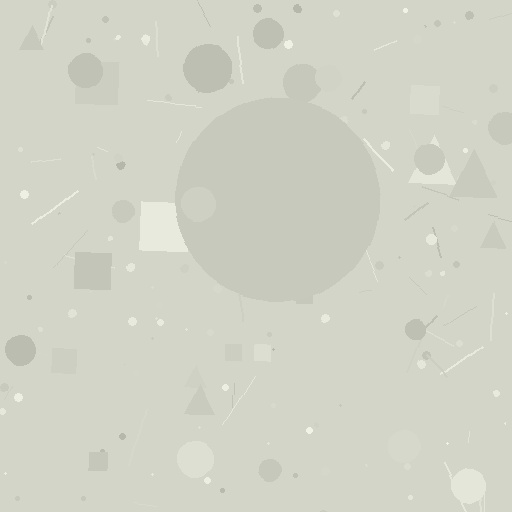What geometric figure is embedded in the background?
A circle is embedded in the background.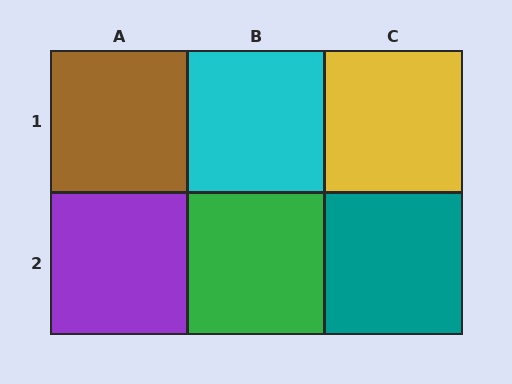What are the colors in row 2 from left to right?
Purple, green, teal.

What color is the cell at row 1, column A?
Brown.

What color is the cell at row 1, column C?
Yellow.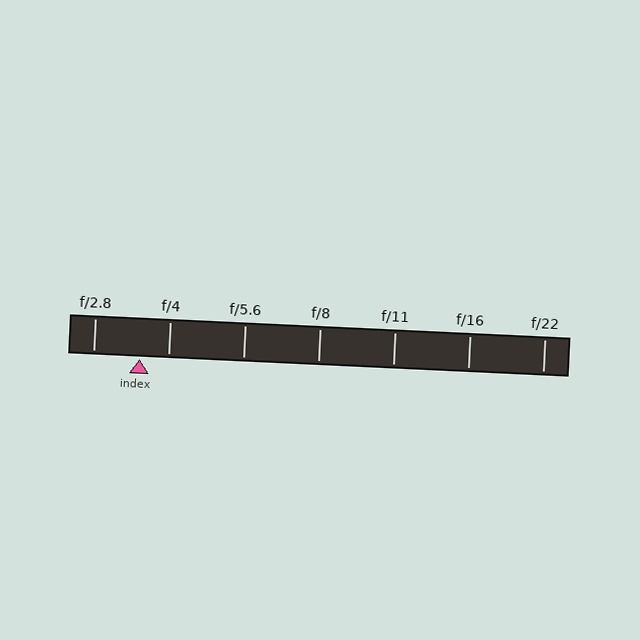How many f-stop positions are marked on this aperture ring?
There are 7 f-stop positions marked.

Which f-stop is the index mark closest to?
The index mark is closest to f/4.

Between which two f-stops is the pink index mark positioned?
The index mark is between f/2.8 and f/4.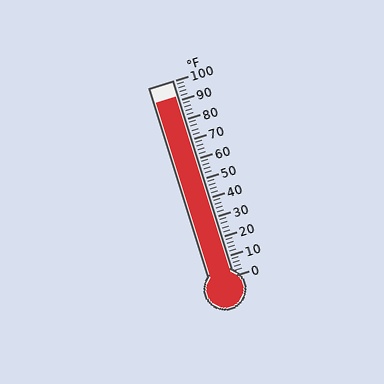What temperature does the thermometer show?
The thermometer shows approximately 92°F.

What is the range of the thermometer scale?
The thermometer scale ranges from 0°F to 100°F.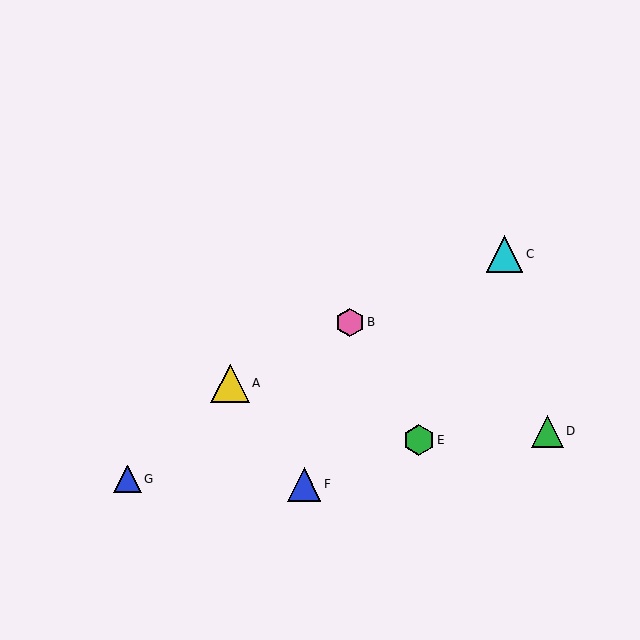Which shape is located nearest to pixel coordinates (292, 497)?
The blue triangle (labeled F) at (304, 484) is nearest to that location.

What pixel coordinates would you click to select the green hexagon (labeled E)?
Click at (419, 440) to select the green hexagon E.